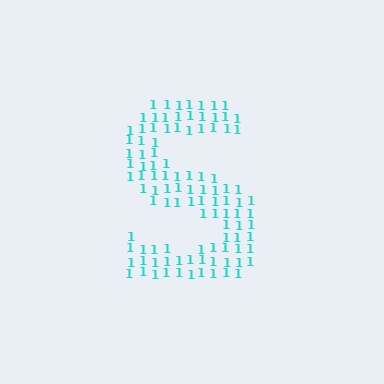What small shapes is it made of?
It is made of small digit 1's.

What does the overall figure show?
The overall figure shows the letter S.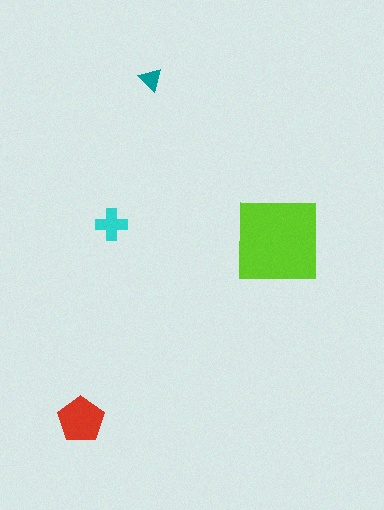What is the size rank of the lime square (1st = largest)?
1st.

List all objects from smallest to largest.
The teal triangle, the cyan cross, the red pentagon, the lime square.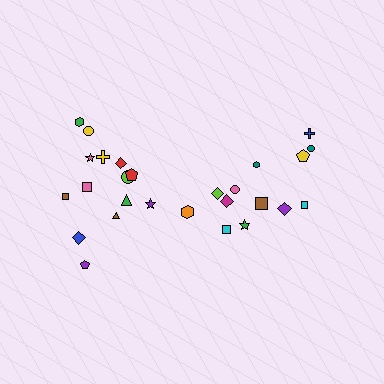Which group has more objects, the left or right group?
The left group.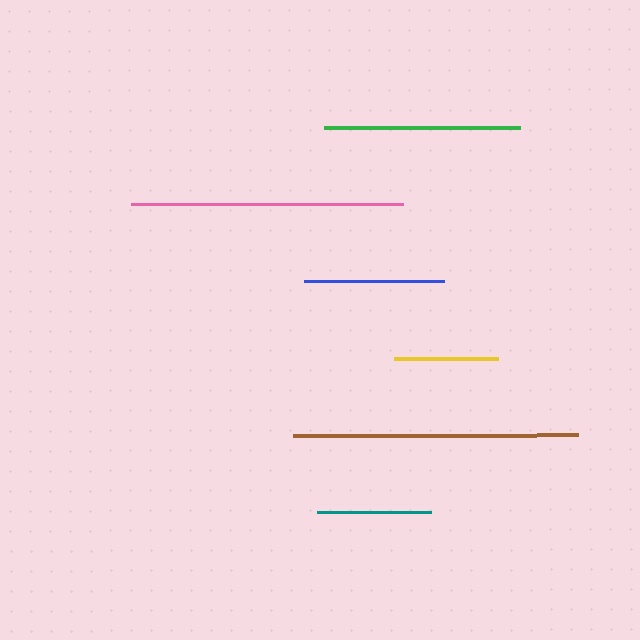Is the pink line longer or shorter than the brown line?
The brown line is longer than the pink line.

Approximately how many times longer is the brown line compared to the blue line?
The brown line is approximately 2.0 times the length of the blue line.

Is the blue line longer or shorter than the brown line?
The brown line is longer than the blue line.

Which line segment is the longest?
The brown line is the longest at approximately 285 pixels.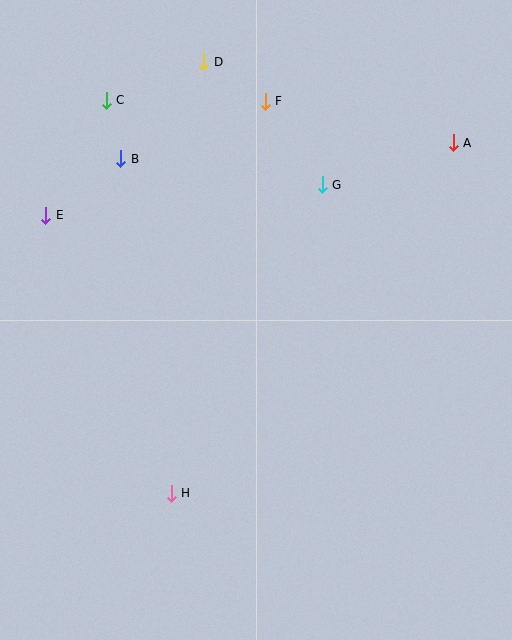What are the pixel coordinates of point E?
Point E is at (46, 215).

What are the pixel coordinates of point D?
Point D is at (204, 62).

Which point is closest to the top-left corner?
Point C is closest to the top-left corner.